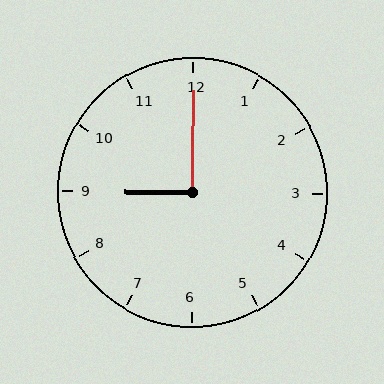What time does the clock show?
9:00.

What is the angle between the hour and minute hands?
Approximately 90 degrees.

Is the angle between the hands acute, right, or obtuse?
It is right.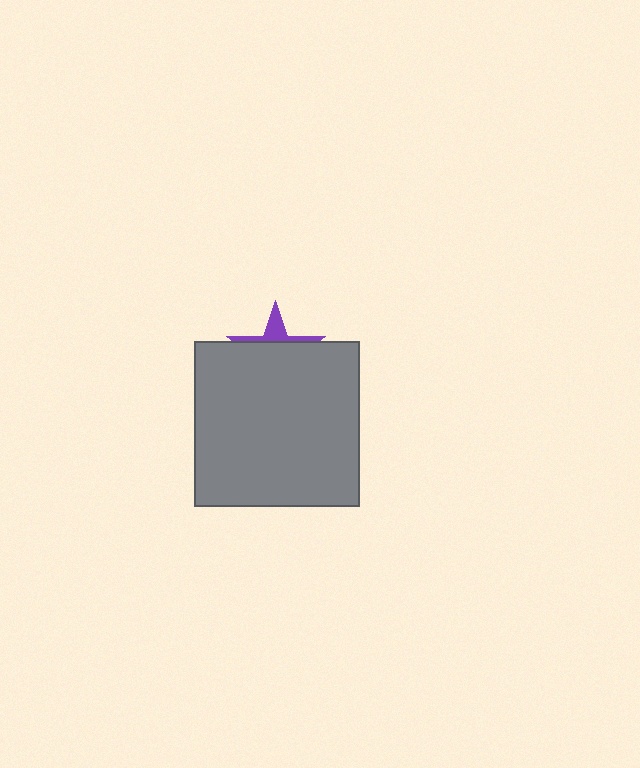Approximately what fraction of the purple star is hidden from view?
Roughly 70% of the purple star is hidden behind the gray square.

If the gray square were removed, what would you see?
You would see the complete purple star.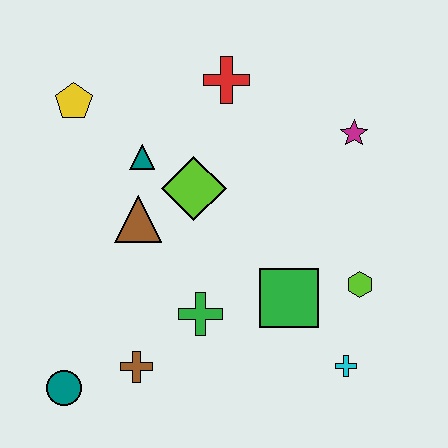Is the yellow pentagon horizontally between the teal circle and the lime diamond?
Yes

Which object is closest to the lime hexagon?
The green square is closest to the lime hexagon.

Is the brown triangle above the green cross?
Yes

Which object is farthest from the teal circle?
The magenta star is farthest from the teal circle.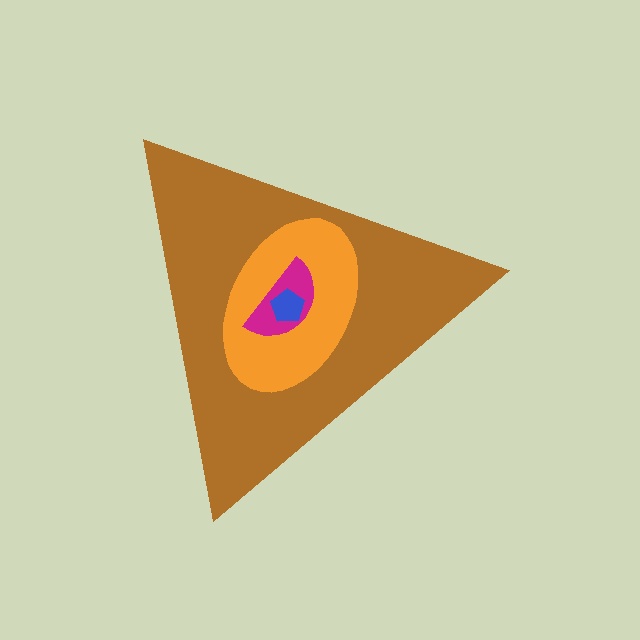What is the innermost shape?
The blue pentagon.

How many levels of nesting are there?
4.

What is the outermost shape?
The brown triangle.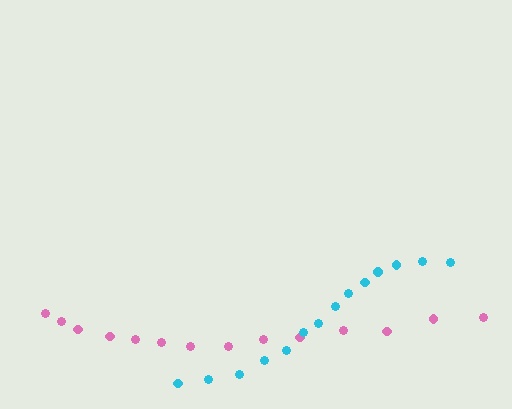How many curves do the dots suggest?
There are 2 distinct paths.